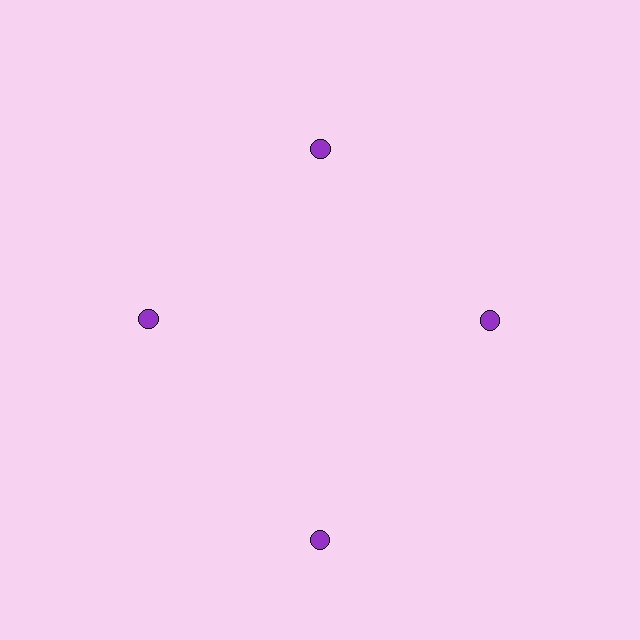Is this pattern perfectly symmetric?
No. The 4 purple circles are arranged in a ring, but one element near the 6 o'clock position is pushed outward from the center, breaking the 4-fold rotational symmetry.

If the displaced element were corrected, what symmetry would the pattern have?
It would have 4-fold rotational symmetry — the pattern would map onto itself every 90 degrees.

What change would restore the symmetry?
The symmetry would be restored by moving it inward, back onto the ring so that all 4 circles sit at equal angles and equal distance from the center.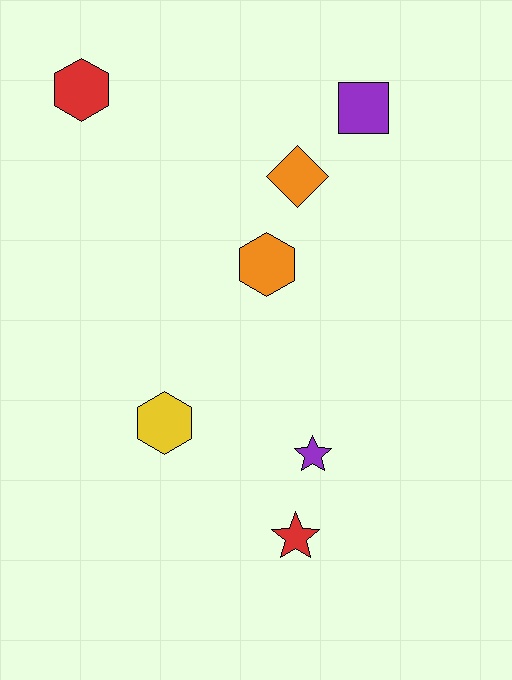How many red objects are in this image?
There are 2 red objects.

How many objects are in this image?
There are 7 objects.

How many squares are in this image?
There is 1 square.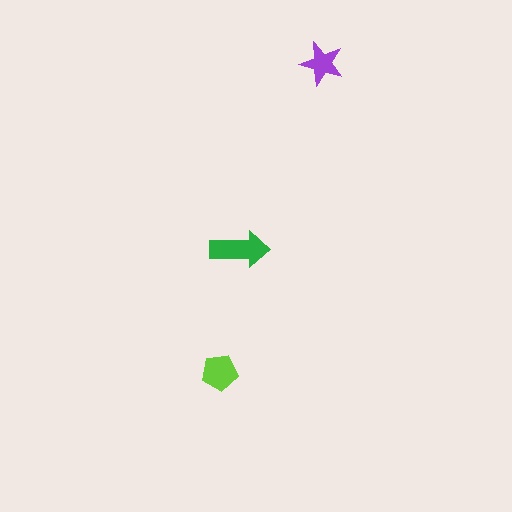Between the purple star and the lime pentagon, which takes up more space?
The lime pentagon.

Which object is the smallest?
The purple star.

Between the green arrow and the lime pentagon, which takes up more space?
The green arrow.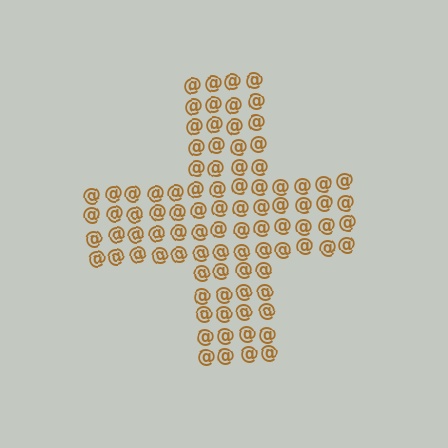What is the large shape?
The large shape is a cross.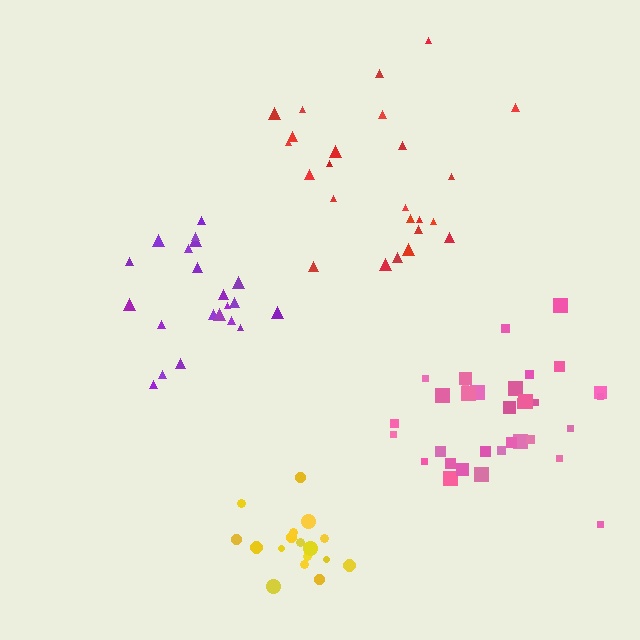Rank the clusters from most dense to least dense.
yellow, pink, purple, red.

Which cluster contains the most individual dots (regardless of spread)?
Pink (34).